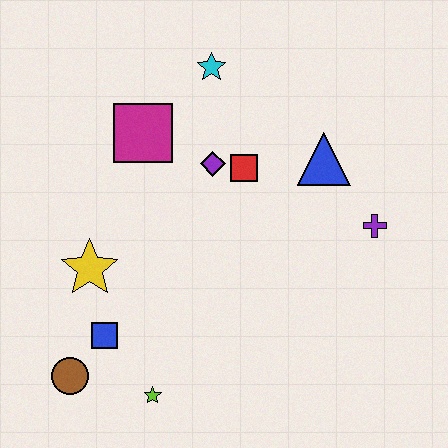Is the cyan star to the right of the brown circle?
Yes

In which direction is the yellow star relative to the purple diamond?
The yellow star is to the left of the purple diamond.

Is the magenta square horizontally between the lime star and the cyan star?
No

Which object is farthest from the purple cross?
The brown circle is farthest from the purple cross.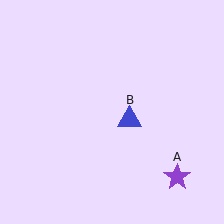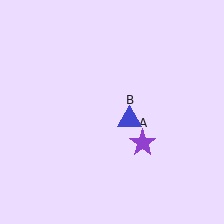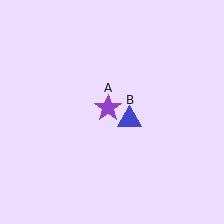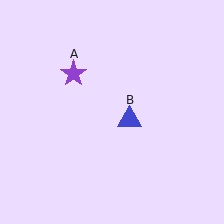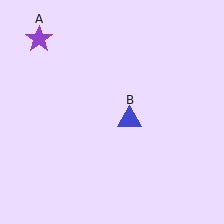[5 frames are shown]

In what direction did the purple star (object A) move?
The purple star (object A) moved up and to the left.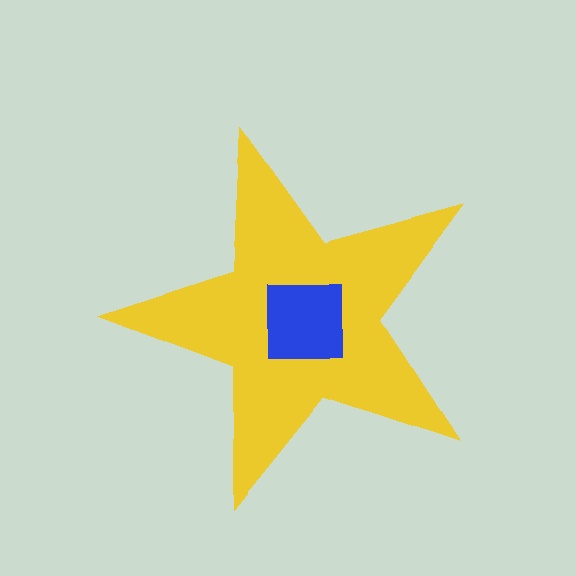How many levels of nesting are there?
2.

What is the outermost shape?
The yellow star.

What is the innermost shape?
The blue square.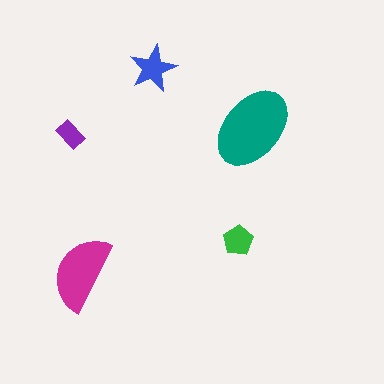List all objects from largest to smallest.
The teal ellipse, the magenta semicircle, the blue star, the green pentagon, the purple rectangle.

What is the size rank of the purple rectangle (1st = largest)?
5th.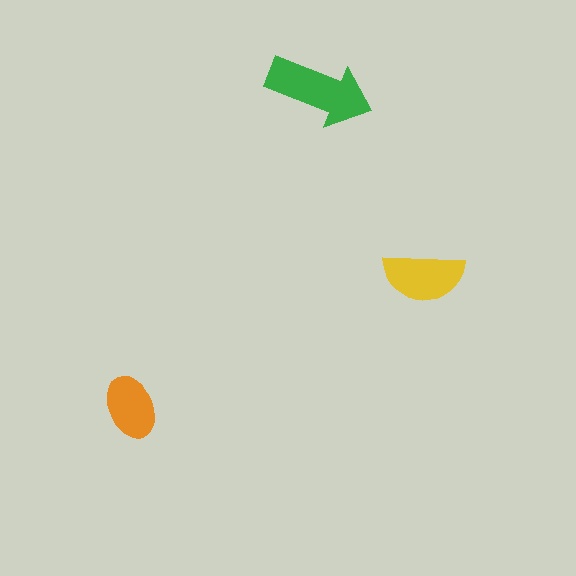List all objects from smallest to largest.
The orange ellipse, the yellow semicircle, the green arrow.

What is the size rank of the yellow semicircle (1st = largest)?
2nd.